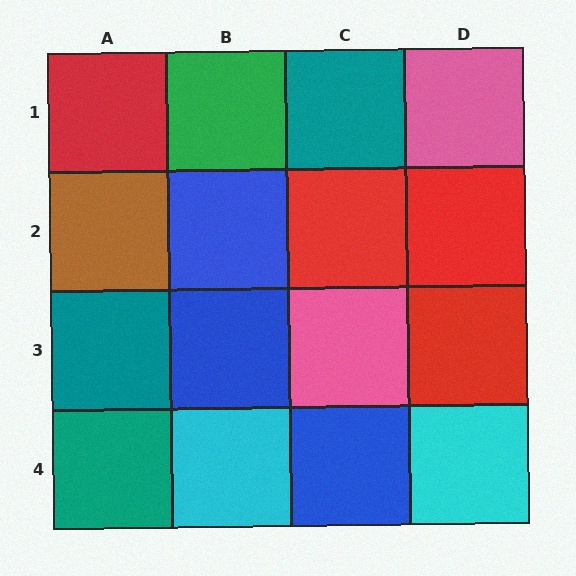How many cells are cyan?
2 cells are cyan.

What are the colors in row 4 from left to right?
Teal, cyan, blue, cyan.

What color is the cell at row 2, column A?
Brown.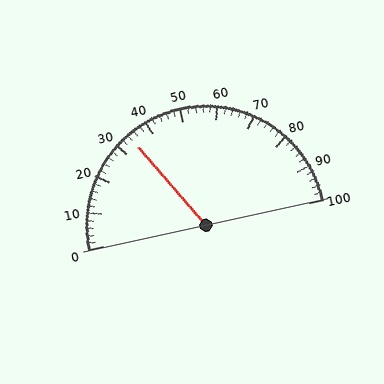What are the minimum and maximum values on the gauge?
The gauge ranges from 0 to 100.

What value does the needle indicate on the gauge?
The needle indicates approximately 34.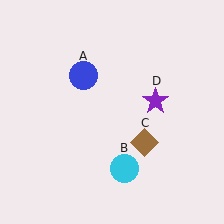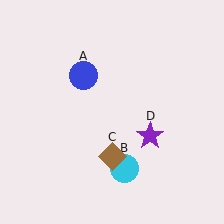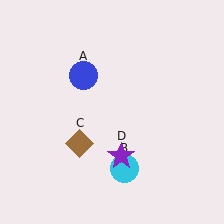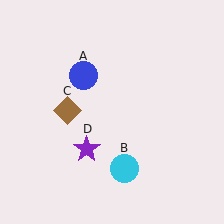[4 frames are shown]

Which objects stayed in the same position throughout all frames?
Blue circle (object A) and cyan circle (object B) remained stationary.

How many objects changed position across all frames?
2 objects changed position: brown diamond (object C), purple star (object D).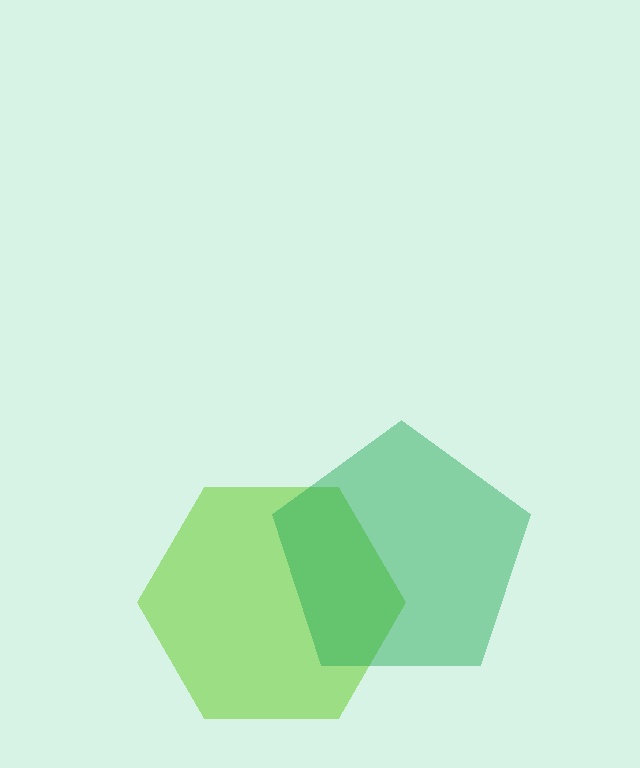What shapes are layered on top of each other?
The layered shapes are: a lime hexagon, a green pentagon.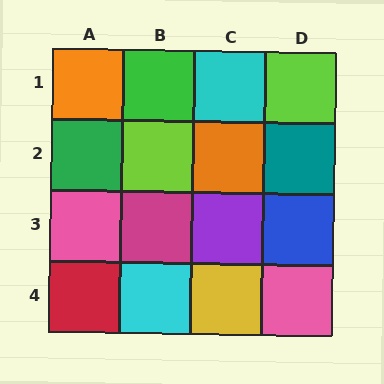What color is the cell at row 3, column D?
Blue.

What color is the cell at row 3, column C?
Purple.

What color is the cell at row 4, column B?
Cyan.